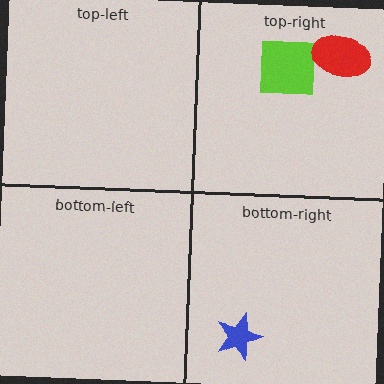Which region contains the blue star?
The bottom-right region.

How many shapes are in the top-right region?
2.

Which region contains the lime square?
The top-right region.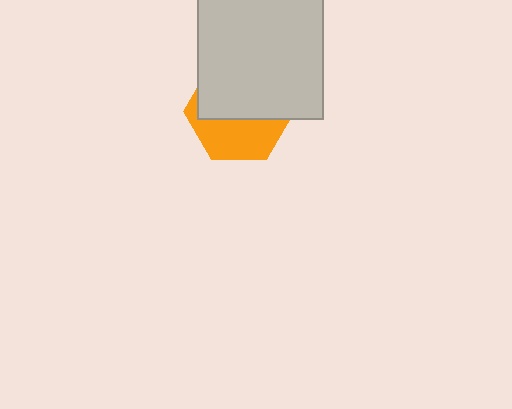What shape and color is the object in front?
The object in front is a light gray square.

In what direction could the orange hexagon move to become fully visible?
The orange hexagon could move down. That would shift it out from behind the light gray square entirely.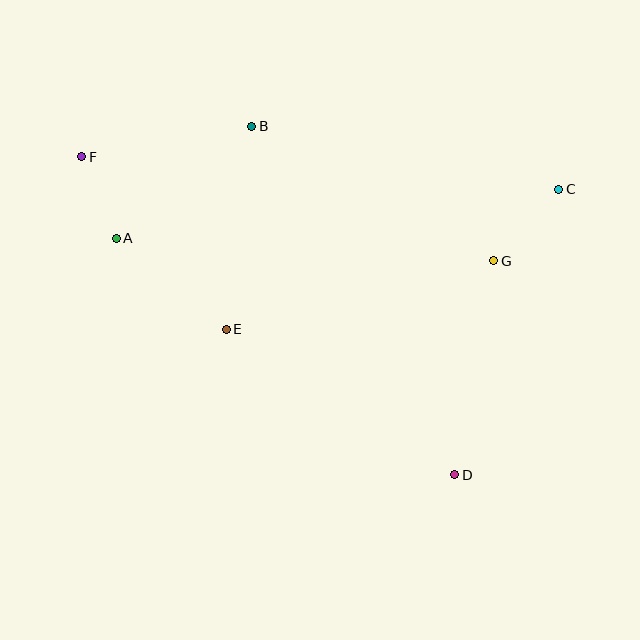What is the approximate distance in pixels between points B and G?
The distance between B and G is approximately 277 pixels.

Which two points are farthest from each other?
Points D and F are farthest from each other.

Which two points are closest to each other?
Points A and F are closest to each other.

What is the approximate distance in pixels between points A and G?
The distance between A and G is approximately 378 pixels.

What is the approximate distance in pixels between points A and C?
The distance between A and C is approximately 445 pixels.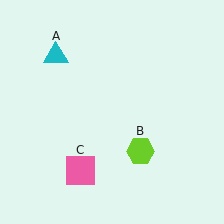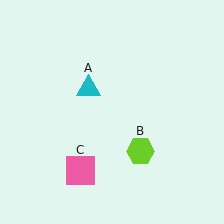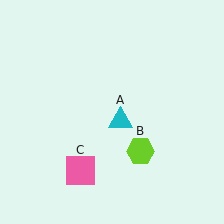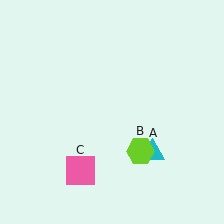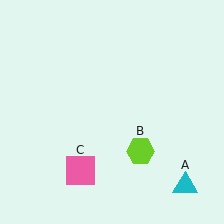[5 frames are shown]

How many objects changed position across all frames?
1 object changed position: cyan triangle (object A).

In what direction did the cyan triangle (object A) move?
The cyan triangle (object A) moved down and to the right.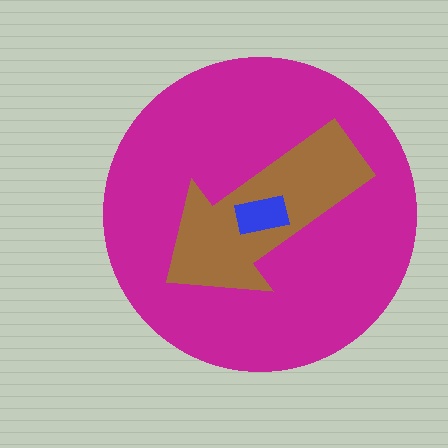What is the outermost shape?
The magenta circle.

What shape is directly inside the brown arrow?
The blue rectangle.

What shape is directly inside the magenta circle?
The brown arrow.